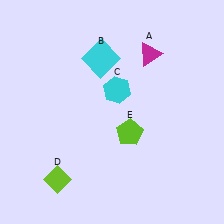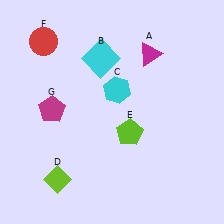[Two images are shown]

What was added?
A red circle (F), a magenta pentagon (G) were added in Image 2.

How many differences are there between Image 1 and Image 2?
There are 2 differences between the two images.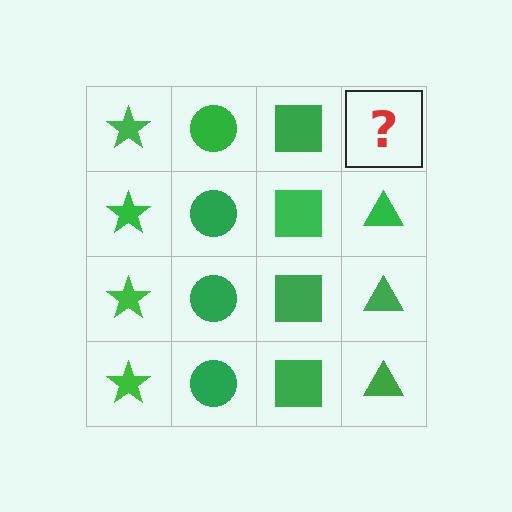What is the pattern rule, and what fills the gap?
The rule is that each column has a consistent shape. The gap should be filled with a green triangle.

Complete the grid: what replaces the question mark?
The question mark should be replaced with a green triangle.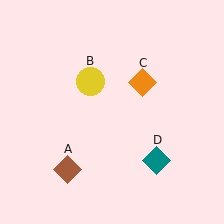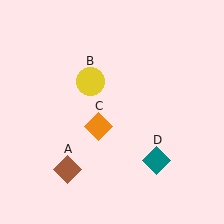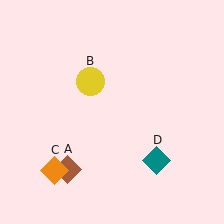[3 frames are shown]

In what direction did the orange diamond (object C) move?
The orange diamond (object C) moved down and to the left.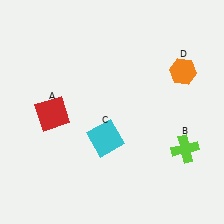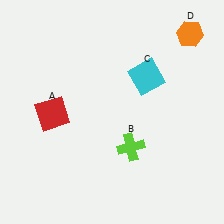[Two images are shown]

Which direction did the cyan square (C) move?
The cyan square (C) moved up.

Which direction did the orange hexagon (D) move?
The orange hexagon (D) moved up.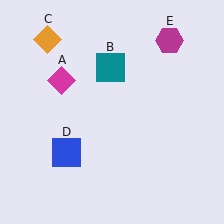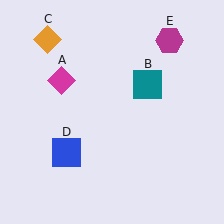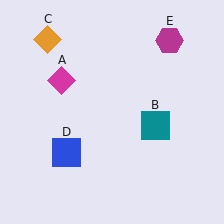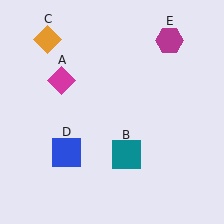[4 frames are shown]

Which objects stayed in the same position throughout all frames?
Magenta diamond (object A) and orange diamond (object C) and blue square (object D) and magenta hexagon (object E) remained stationary.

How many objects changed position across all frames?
1 object changed position: teal square (object B).